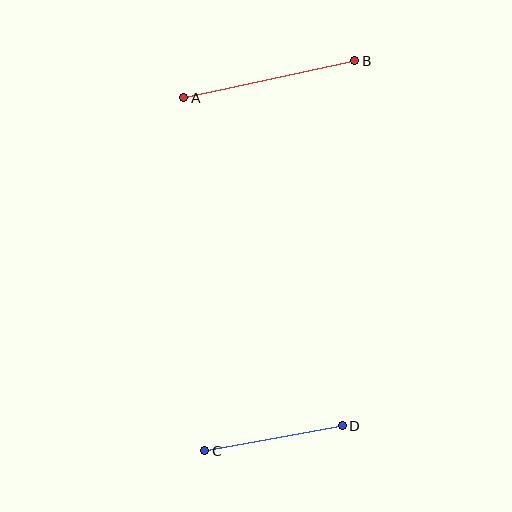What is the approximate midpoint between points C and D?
The midpoint is at approximately (274, 438) pixels.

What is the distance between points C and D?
The distance is approximately 140 pixels.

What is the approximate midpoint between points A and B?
The midpoint is at approximately (269, 79) pixels.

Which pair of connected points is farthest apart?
Points A and B are farthest apart.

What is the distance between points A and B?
The distance is approximately 175 pixels.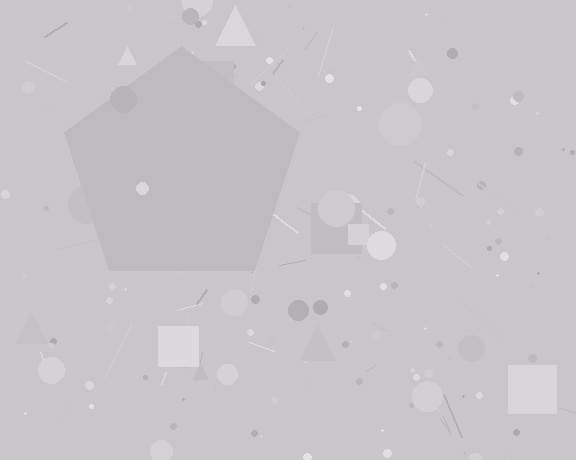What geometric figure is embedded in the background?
A pentagon is embedded in the background.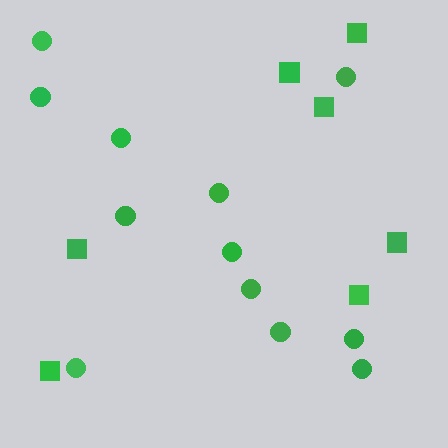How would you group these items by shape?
There are 2 groups: one group of circles (12) and one group of squares (7).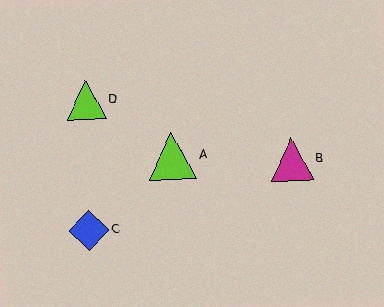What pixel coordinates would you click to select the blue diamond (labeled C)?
Click at (89, 230) to select the blue diamond C.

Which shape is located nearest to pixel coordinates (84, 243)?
The blue diamond (labeled C) at (89, 230) is nearest to that location.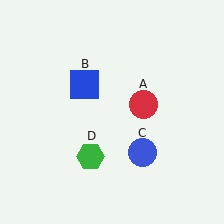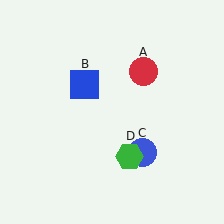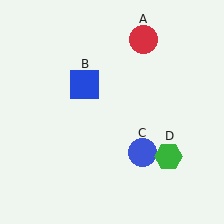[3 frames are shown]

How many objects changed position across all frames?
2 objects changed position: red circle (object A), green hexagon (object D).